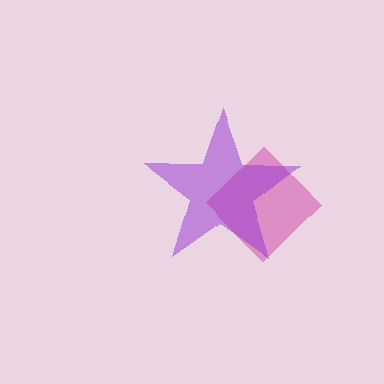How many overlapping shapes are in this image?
There are 2 overlapping shapes in the image.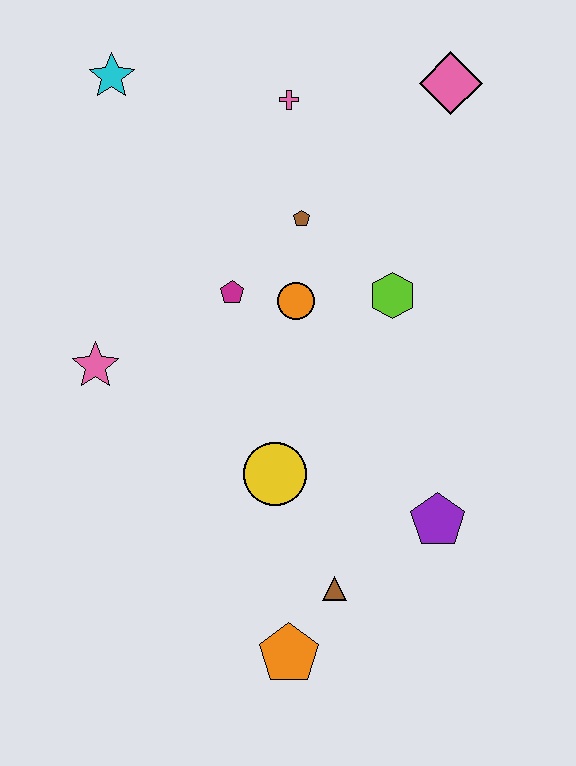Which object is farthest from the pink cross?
The orange pentagon is farthest from the pink cross.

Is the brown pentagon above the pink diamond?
No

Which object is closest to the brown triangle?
The orange pentagon is closest to the brown triangle.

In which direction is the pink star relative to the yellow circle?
The pink star is to the left of the yellow circle.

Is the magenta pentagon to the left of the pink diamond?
Yes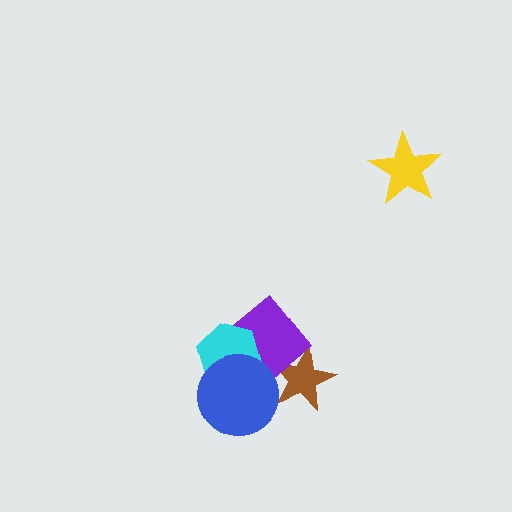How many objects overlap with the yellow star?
0 objects overlap with the yellow star.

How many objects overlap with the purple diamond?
3 objects overlap with the purple diamond.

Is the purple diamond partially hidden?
Yes, it is partially covered by another shape.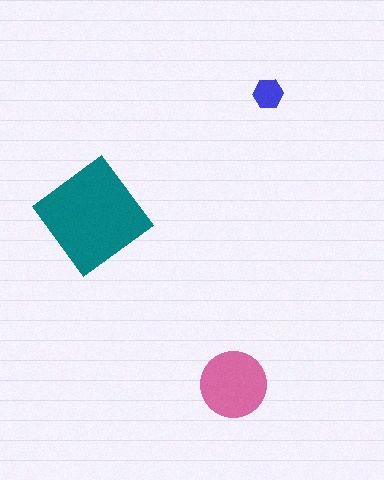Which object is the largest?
The teal diamond.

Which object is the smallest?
The blue hexagon.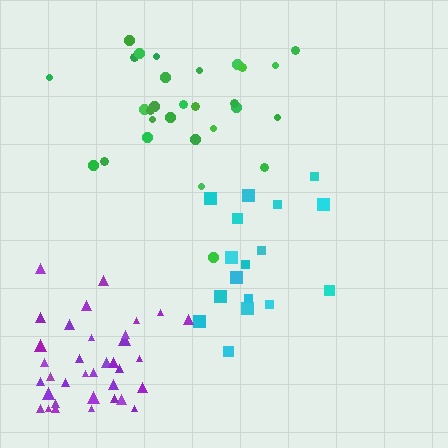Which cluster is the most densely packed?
Purple.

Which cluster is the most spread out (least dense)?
Cyan.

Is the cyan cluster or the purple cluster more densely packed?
Purple.